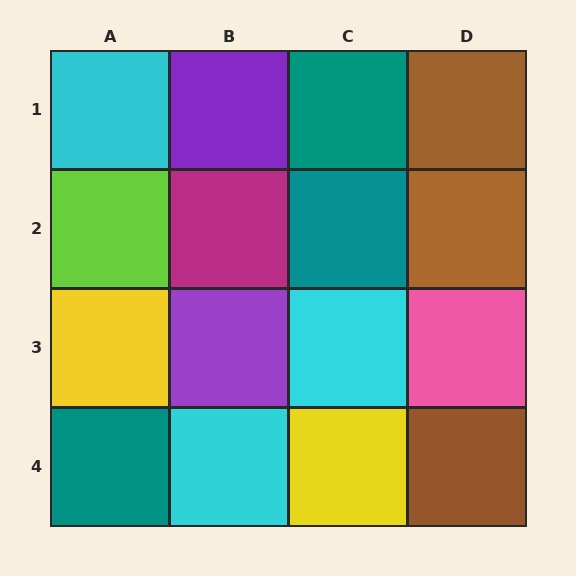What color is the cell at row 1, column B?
Purple.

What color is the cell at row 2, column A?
Lime.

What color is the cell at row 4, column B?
Cyan.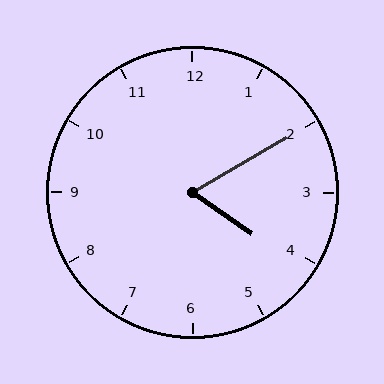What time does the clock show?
4:10.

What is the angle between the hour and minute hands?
Approximately 65 degrees.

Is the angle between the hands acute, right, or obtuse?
It is acute.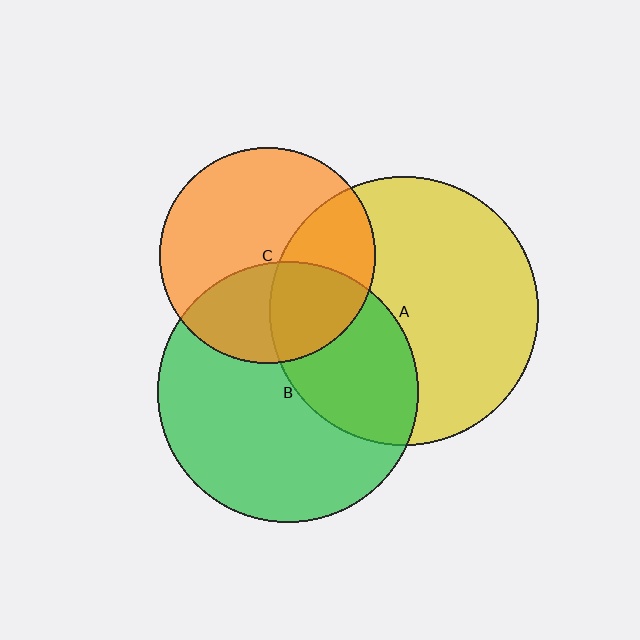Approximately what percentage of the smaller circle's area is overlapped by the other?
Approximately 35%.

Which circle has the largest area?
Circle A (yellow).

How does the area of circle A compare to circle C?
Approximately 1.5 times.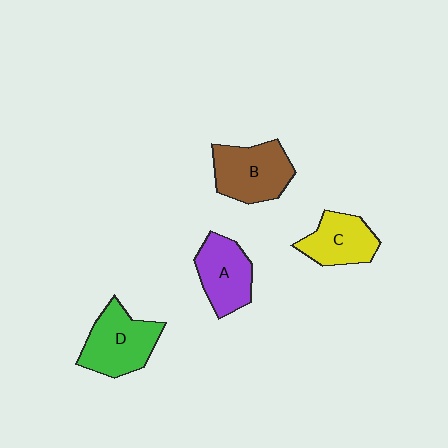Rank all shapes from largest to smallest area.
From largest to smallest: D (green), B (brown), A (purple), C (yellow).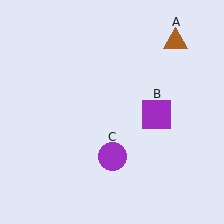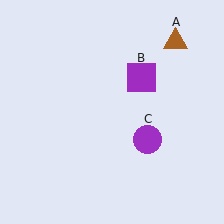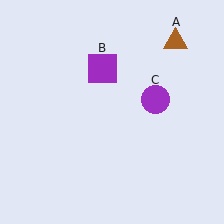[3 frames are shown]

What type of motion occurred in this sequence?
The purple square (object B), purple circle (object C) rotated counterclockwise around the center of the scene.